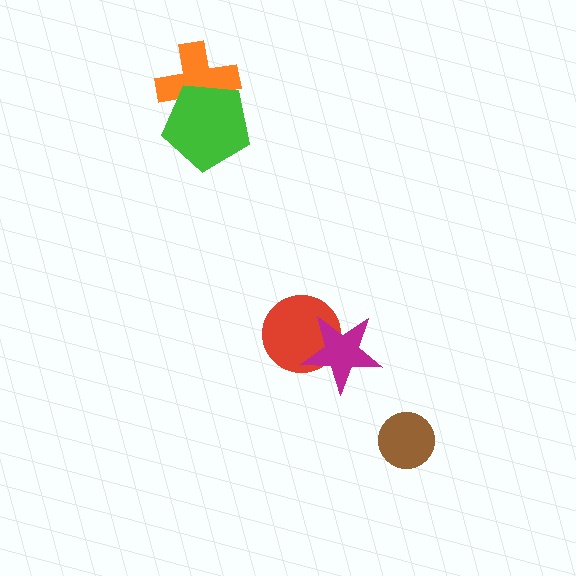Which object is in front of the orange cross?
The green pentagon is in front of the orange cross.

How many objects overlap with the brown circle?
0 objects overlap with the brown circle.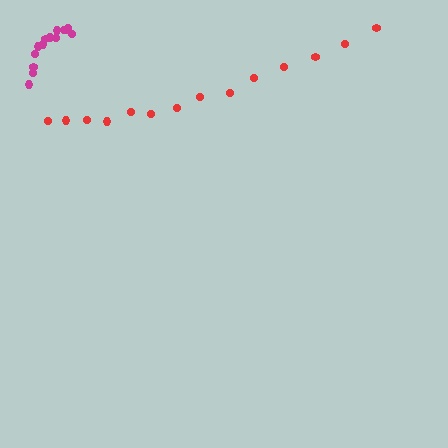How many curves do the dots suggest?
There are 2 distinct paths.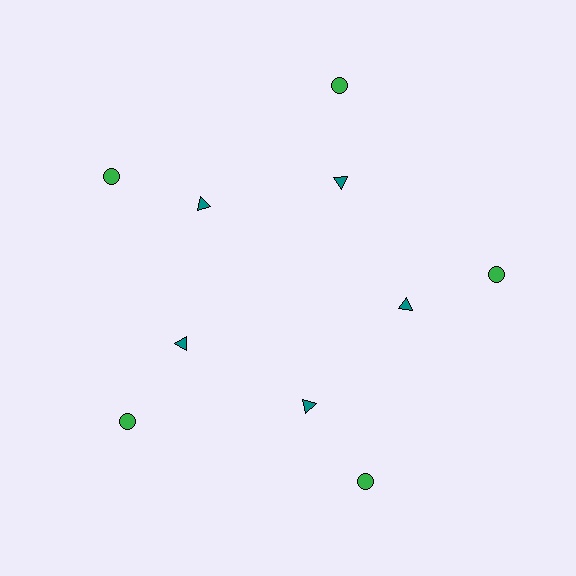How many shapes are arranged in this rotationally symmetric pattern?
There are 10 shapes, arranged in 5 groups of 2.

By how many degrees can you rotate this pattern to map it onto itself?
The pattern maps onto itself every 72 degrees of rotation.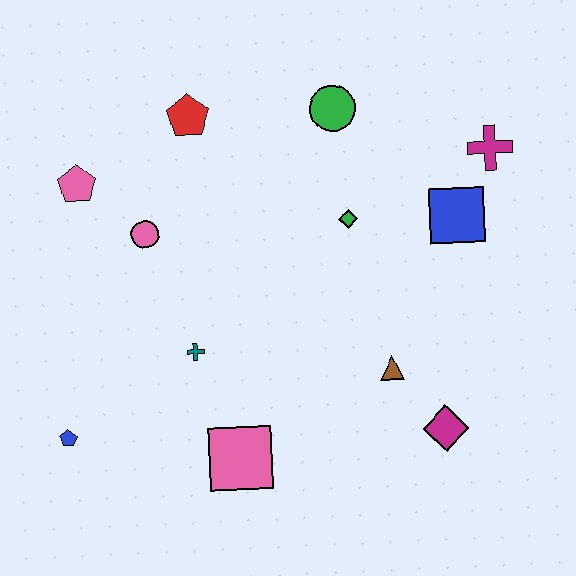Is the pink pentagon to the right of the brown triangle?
No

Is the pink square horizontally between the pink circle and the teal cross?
No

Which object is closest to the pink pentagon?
The pink circle is closest to the pink pentagon.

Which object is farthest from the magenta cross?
The blue pentagon is farthest from the magenta cross.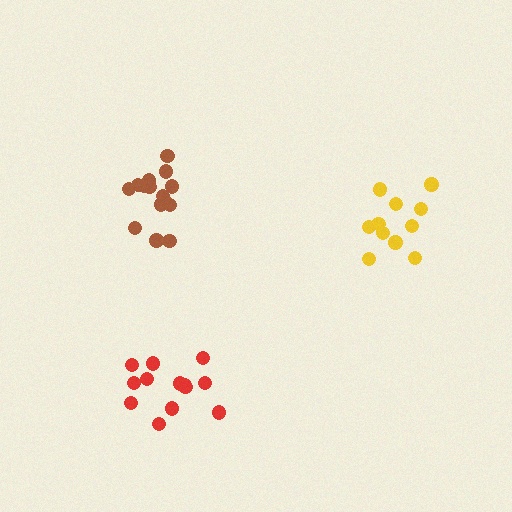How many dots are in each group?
Group 1: 15 dots, Group 2: 13 dots, Group 3: 11 dots (39 total).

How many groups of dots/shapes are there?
There are 3 groups.